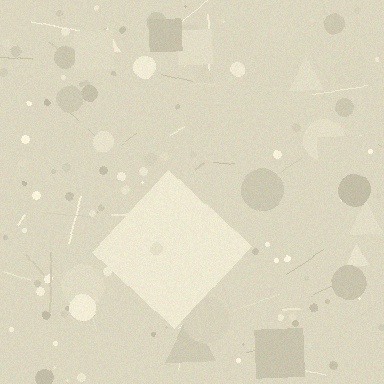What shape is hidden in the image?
A diamond is hidden in the image.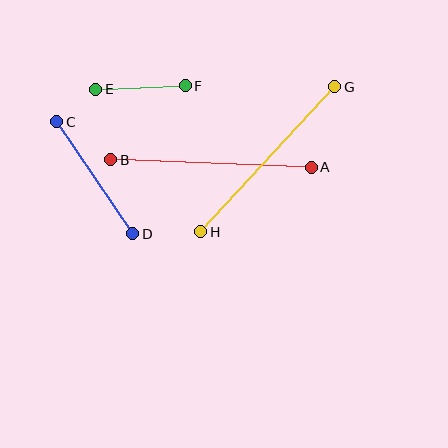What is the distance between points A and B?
The distance is approximately 201 pixels.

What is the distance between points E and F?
The distance is approximately 90 pixels.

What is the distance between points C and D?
The distance is approximately 135 pixels.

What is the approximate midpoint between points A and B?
The midpoint is at approximately (211, 163) pixels.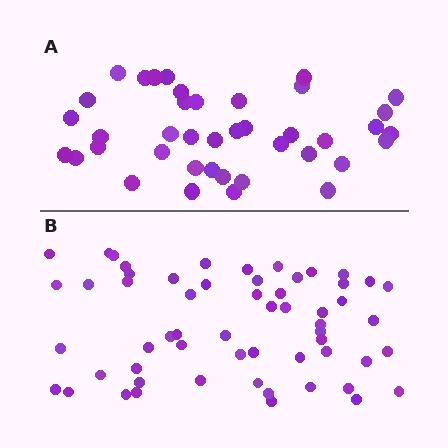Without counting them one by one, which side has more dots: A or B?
Region B (the bottom region) has more dots.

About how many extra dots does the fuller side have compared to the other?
Region B has approximately 20 more dots than region A.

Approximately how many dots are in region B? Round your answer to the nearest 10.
About 60 dots. (The exact count is 58, which rounds to 60.)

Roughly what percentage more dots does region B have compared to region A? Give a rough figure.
About 45% more.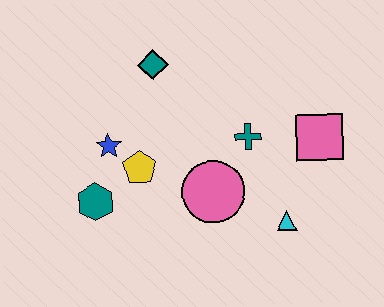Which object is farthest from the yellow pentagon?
The pink square is farthest from the yellow pentagon.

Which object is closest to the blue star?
The yellow pentagon is closest to the blue star.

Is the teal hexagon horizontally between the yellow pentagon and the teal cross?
No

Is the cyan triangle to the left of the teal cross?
No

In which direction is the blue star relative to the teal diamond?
The blue star is below the teal diamond.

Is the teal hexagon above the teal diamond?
No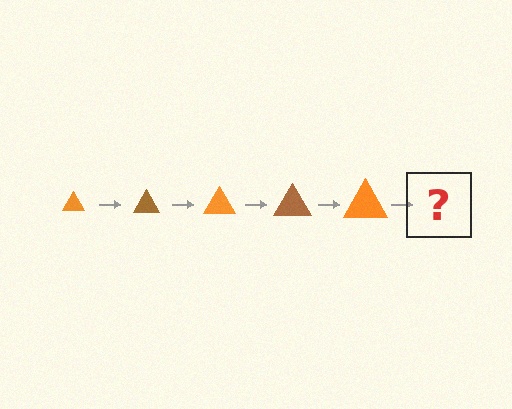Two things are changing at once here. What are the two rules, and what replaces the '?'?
The two rules are that the triangle grows larger each step and the color cycles through orange and brown. The '?' should be a brown triangle, larger than the previous one.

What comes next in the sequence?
The next element should be a brown triangle, larger than the previous one.